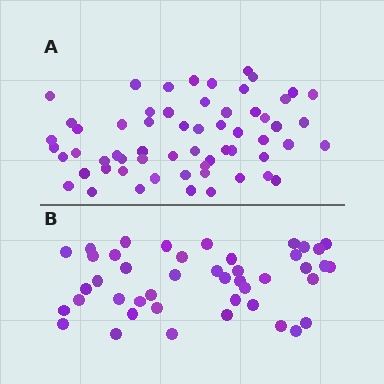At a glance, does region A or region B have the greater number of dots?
Region A (the top region) has more dots.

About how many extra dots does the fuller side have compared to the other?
Region A has approximately 15 more dots than region B.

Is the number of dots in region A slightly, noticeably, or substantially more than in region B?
Region A has noticeably more, but not dramatically so. The ratio is roughly 1.4 to 1.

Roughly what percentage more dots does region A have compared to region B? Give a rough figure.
About 35% more.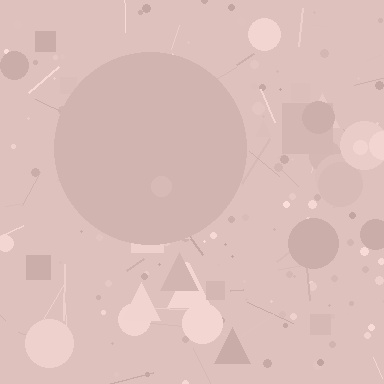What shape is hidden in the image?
A circle is hidden in the image.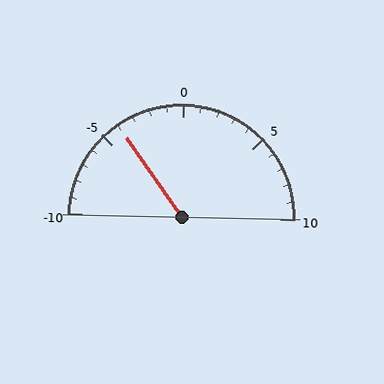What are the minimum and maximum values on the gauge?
The gauge ranges from -10 to 10.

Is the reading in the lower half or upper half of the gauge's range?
The reading is in the lower half of the range (-10 to 10).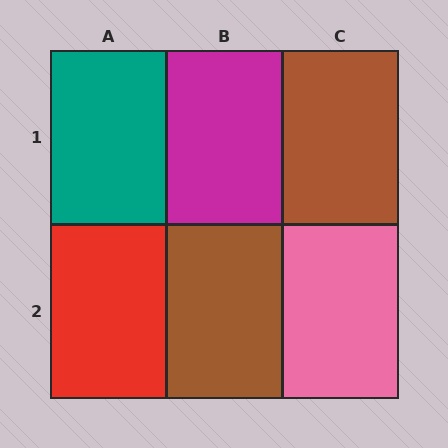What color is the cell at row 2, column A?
Red.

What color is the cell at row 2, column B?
Brown.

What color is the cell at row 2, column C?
Pink.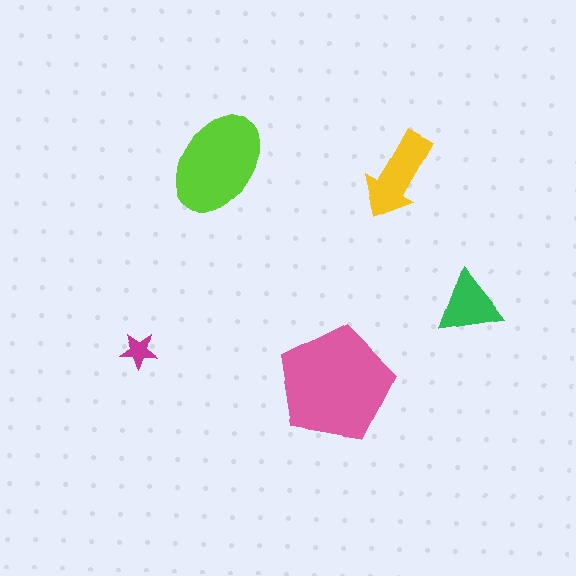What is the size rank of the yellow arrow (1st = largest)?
3rd.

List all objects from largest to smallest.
The pink pentagon, the lime ellipse, the yellow arrow, the green triangle, the magenta star.